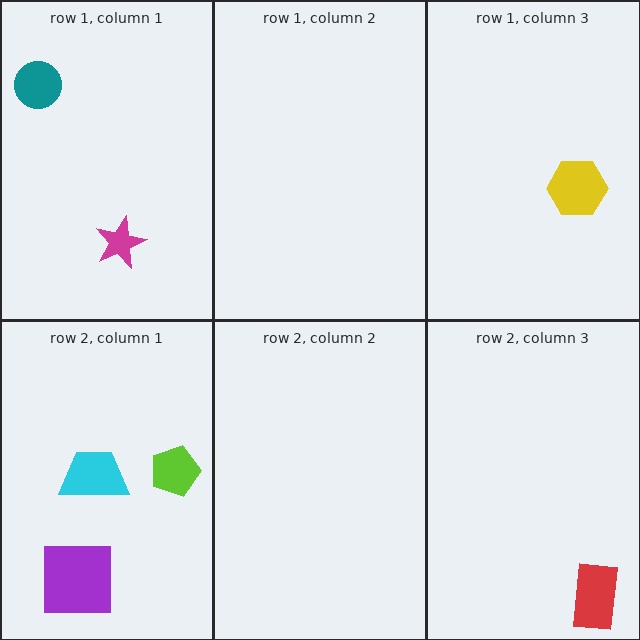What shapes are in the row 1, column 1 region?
The magenta star, the teal circle.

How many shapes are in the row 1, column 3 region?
1.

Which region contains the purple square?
The row 2, column 1 region.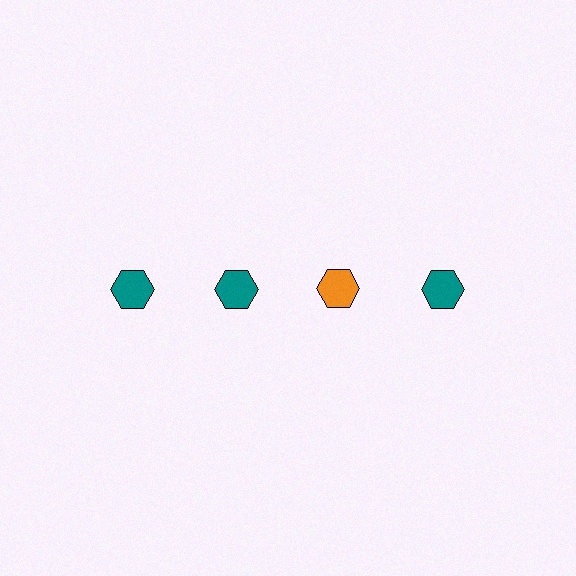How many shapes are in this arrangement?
There are 4 shapes arranged in a grid pattern.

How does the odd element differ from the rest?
It has a different color: orange instead of teal.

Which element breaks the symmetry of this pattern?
The orange hexagon in the top row, center column breaks the symmetry. All other shapes are teal hexagons.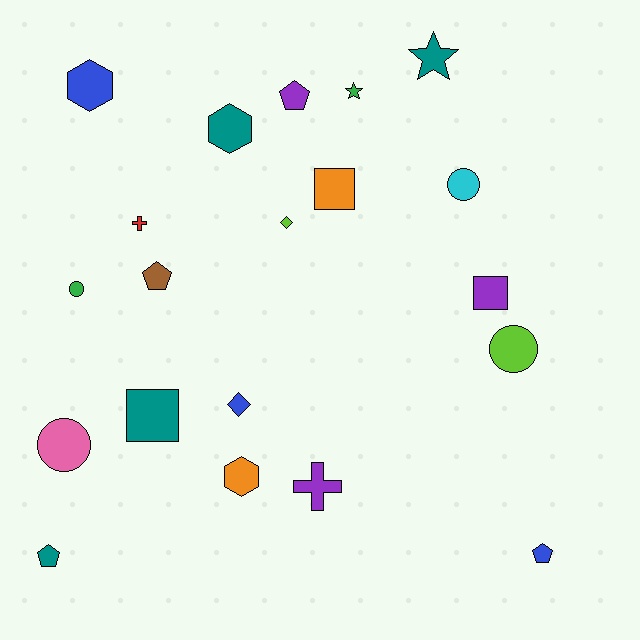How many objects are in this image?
There are 20 objects.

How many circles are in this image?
There are 4 circles.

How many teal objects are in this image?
There are 4 teal objects.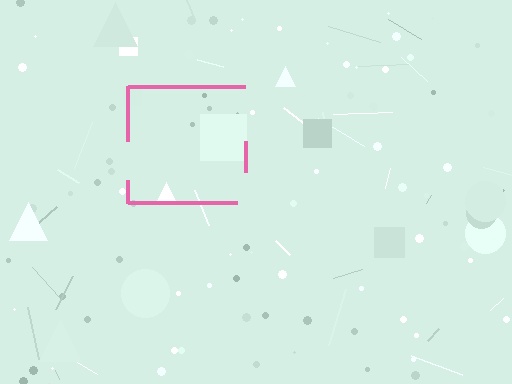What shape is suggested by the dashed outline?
The dashed outline suggests a square.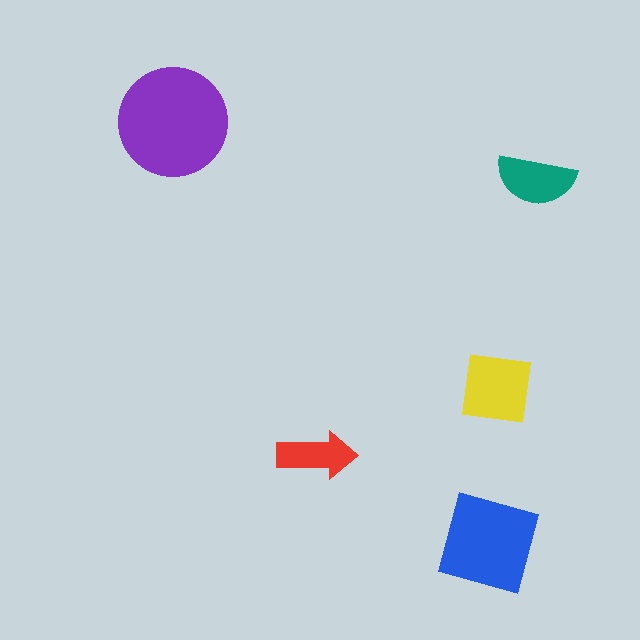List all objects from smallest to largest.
The red arrow, the teal semicircle, the yellow square, the blue diamond, the purple circle.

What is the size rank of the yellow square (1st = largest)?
3rd.